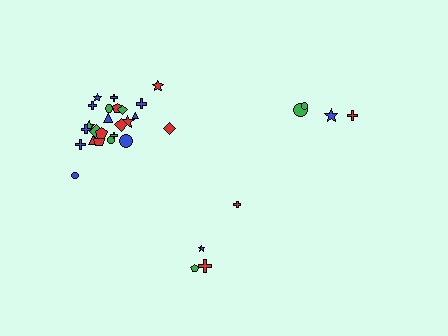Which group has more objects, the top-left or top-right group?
The top-left group.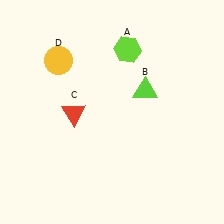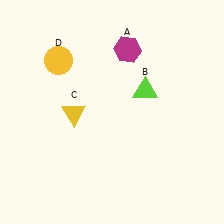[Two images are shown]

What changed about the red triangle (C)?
In Image 1, C is red. In Image 2, it changed to yellow.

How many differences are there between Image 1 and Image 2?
There are 2 differences between the two images.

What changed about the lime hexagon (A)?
In Image 1, A is lime. In Image 2, it changed to magenta.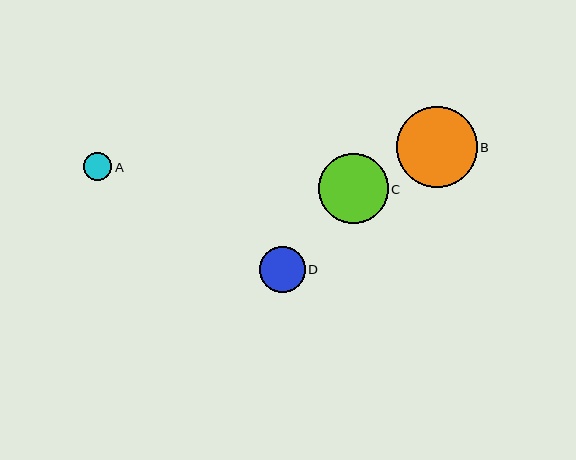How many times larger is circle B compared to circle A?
Circle B is approximately 2.9 times the size of circle A.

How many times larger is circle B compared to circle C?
Circle B is approximately 1.2 times the size of circle C.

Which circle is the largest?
Circle B is the largest with a size of approximately 81 pixels.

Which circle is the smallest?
Circle A is the smallest with a size of approximately 28 pixels.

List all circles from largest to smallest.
From largest to smallest: B, C, D, A.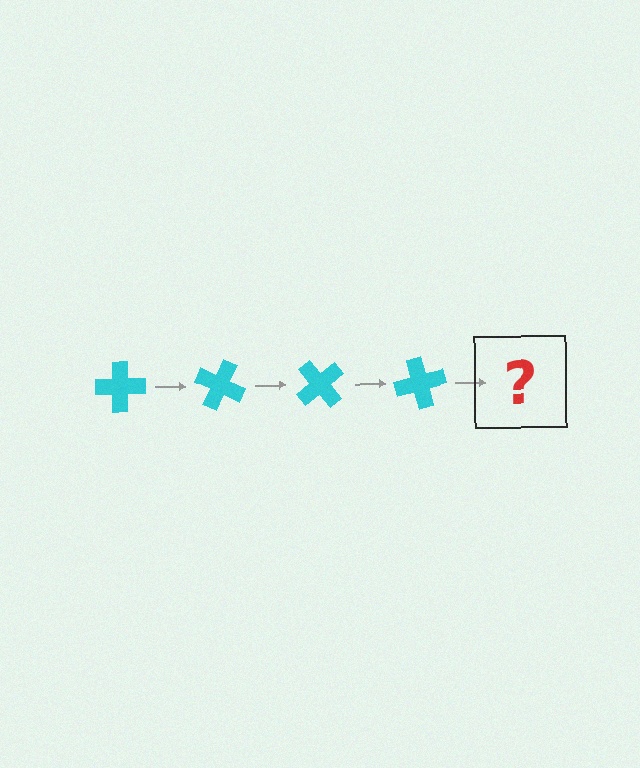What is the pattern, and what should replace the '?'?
The pattern is that the cross rotates 25 degrees each step. The '?' should be a cyan cross rotated 100 degrees.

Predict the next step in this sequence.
The next step is a cyan cross rotated 100 degrees.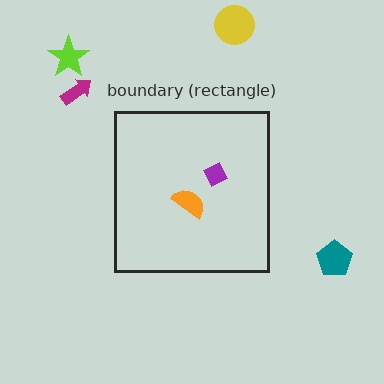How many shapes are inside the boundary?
2 inside, 4 outside.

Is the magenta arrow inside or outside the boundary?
Outside.